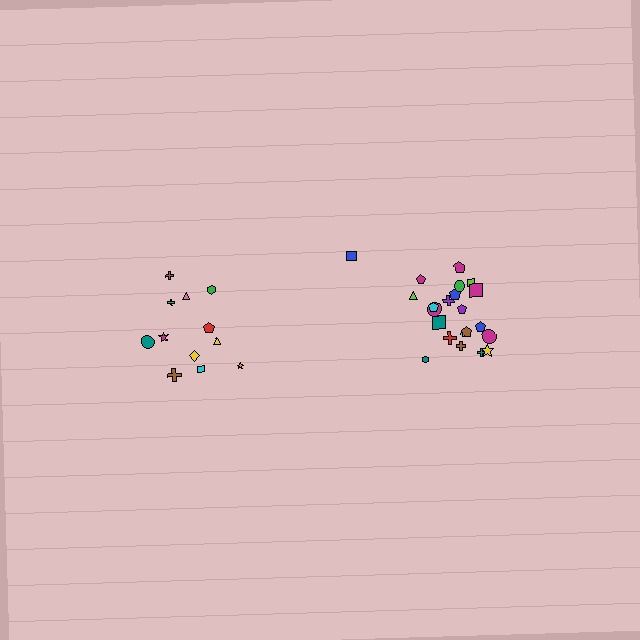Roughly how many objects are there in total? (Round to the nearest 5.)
Roughly 35 objects in total.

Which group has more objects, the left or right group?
The right group.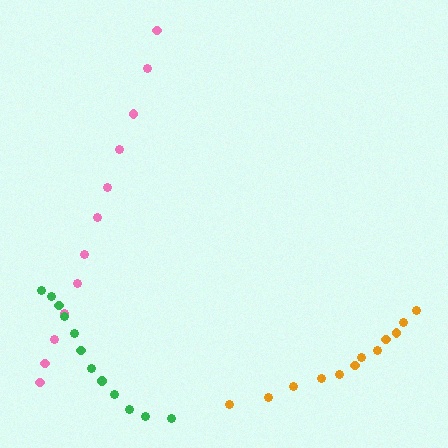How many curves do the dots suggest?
There are 3 distinct paths.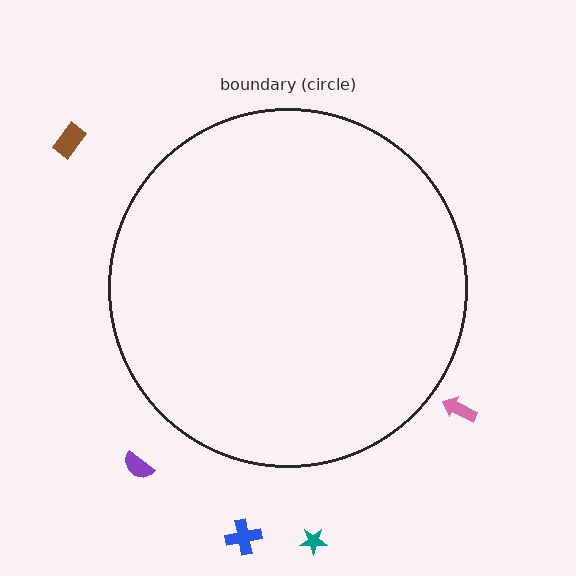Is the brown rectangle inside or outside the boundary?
Outside.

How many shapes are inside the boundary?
0 inside, 5 outside.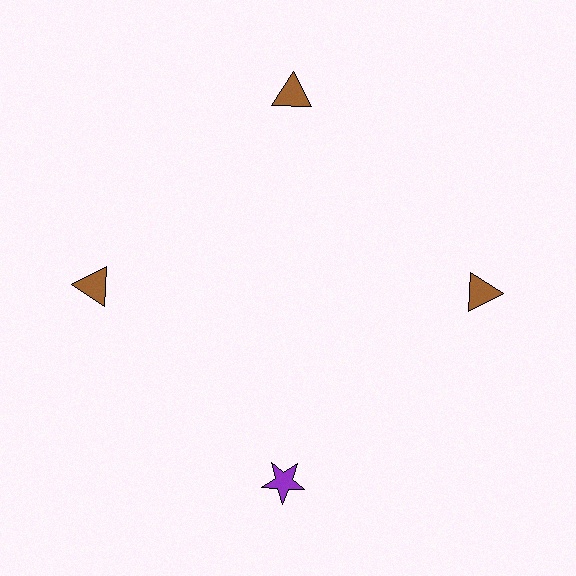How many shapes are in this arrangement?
There are 4 shapes arranged in a ring pattern.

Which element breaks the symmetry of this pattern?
The purple star at roughly the 6 o'clock position breaks the symmetry. All other shapes are brown triangles.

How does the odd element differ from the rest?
It differs in both color (purple instead of brown) and shape (star instead of triangle).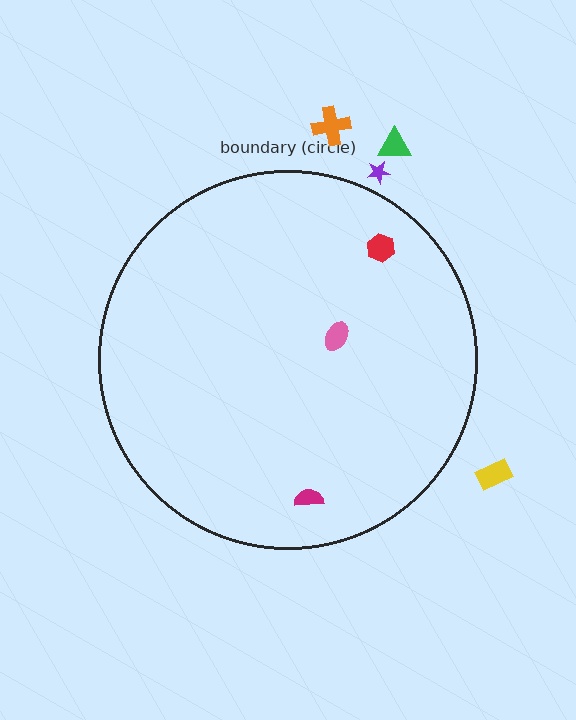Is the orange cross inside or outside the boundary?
Outside.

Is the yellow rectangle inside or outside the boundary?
Outside.